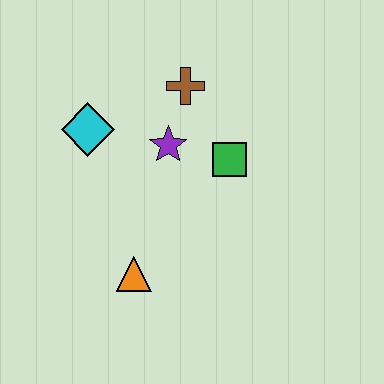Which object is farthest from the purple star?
The orange triangle is farthest from the purple star.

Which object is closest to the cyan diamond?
The purple star is closest to the cyan diamond.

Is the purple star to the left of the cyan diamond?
No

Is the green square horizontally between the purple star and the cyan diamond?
No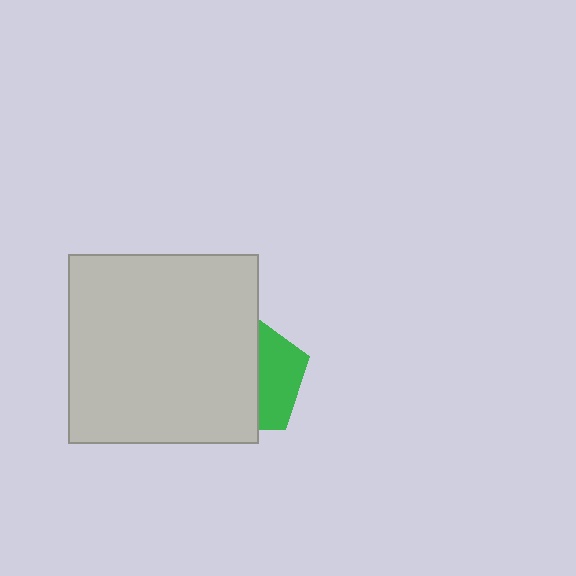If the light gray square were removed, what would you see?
You would see the complete green pentagon.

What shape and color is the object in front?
The object in front is a light gray square.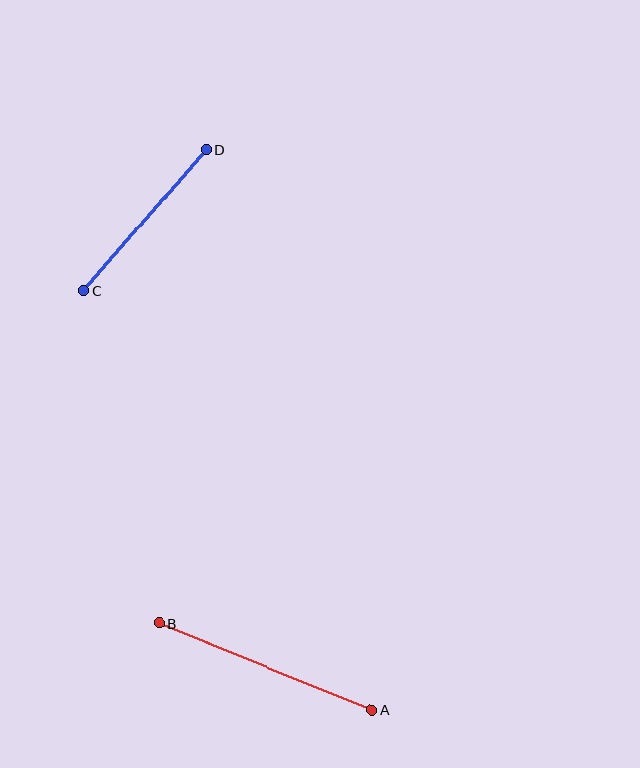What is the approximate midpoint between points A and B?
The midpoint is at approximately (265, 666) pixels.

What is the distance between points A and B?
The distance is approximately 230 pixels.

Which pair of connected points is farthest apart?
Points A and B are farthest apart.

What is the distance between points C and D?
The distance is approximately 187 pixels.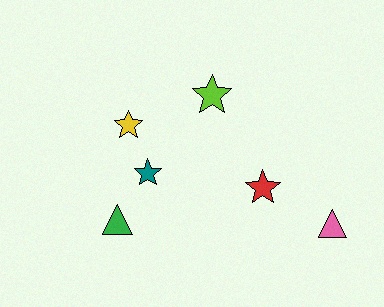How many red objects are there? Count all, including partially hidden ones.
There is 1 red object.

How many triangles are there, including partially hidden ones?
There are 2 triangles.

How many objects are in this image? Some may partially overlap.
There are 6 objects.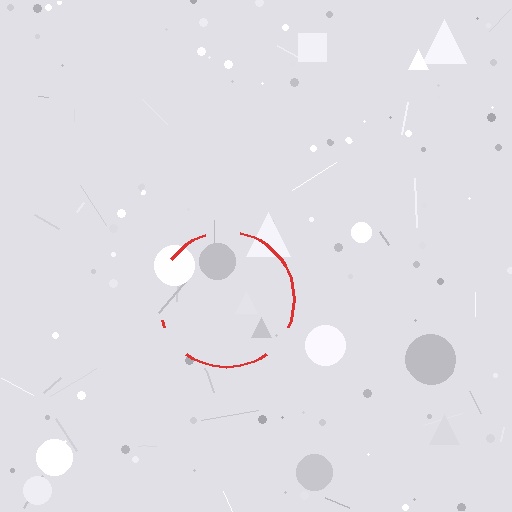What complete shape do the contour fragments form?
The contour fragments form a circle.